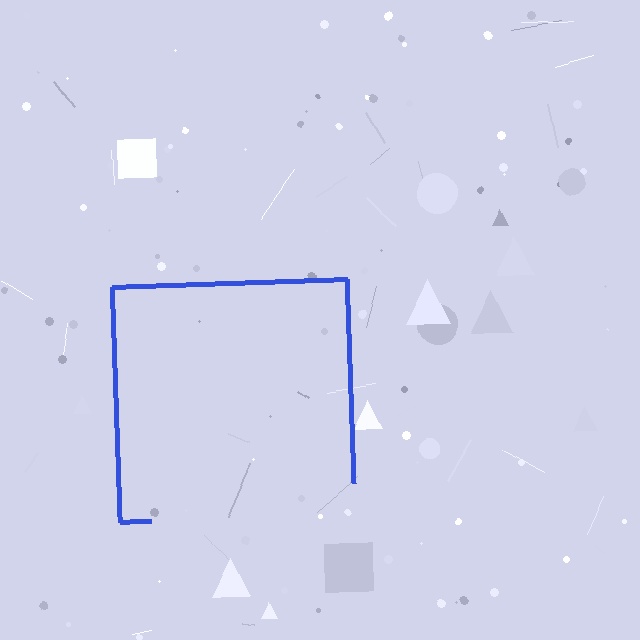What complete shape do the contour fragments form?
The contour fragments form a square.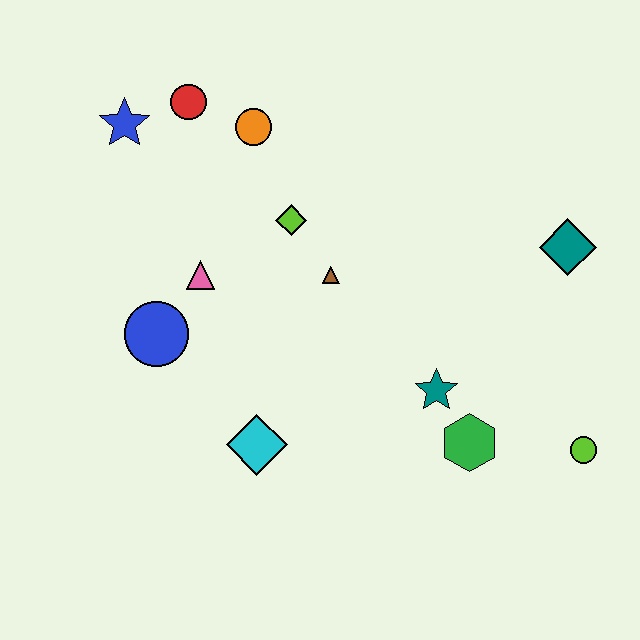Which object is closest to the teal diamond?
The teal star is closest to the teal diamond.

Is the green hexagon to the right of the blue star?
Yes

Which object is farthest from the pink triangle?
The lime circle is farthest from the pink triangle.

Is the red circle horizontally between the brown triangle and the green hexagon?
No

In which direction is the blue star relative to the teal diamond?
The blue star is to the left of the teal diamond.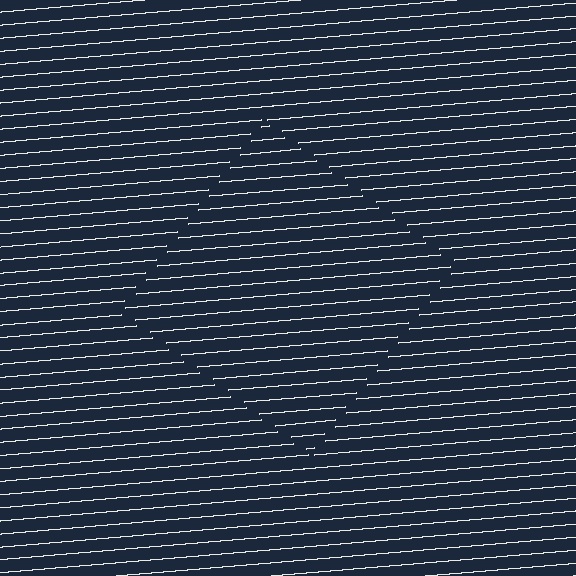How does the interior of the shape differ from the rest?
The interior of the shape contains the same grating, shifted by half a period — the contour is defined by the phase discontinuity where line-ends from the inner and outer gratings abut.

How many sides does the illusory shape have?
4 sides — the line-ends trace a square.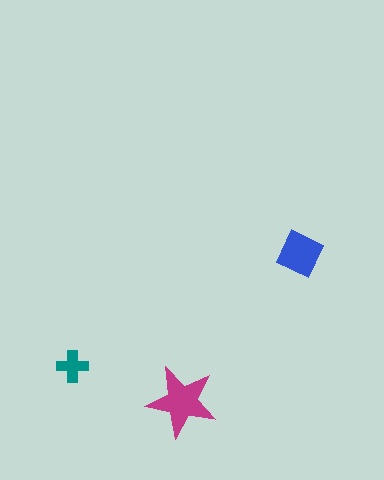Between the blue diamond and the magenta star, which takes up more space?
The magenta star.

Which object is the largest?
The magenta star.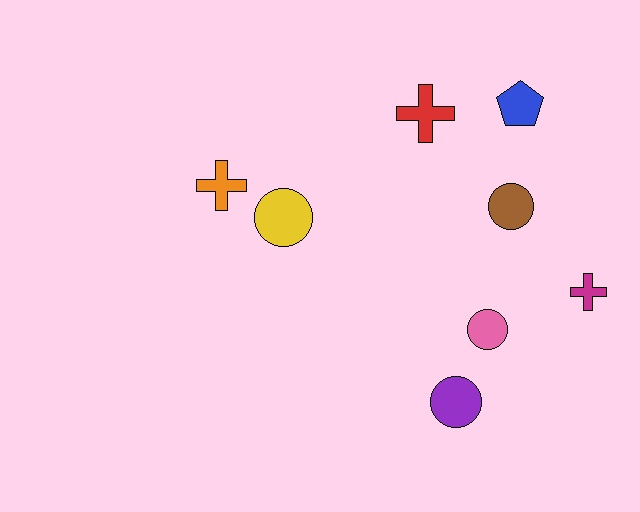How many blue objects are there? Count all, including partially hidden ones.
There is 1 blue object.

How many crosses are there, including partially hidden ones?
There are 3 crosses.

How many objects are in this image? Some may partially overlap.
There are 8 objects.